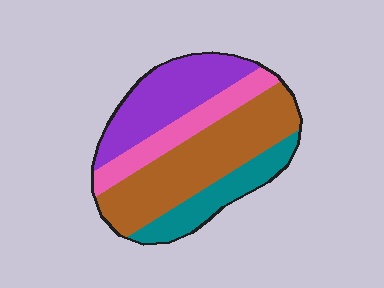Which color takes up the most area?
Brown, at roughly 40%.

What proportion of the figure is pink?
Pink takes up about one sixth (1/6) of the figure.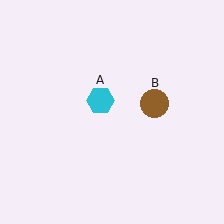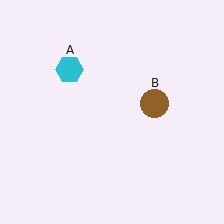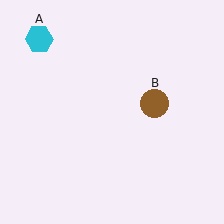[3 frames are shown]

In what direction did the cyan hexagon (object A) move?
The cyan hexagon (object A) moved up and to the left.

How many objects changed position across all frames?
1 object changed position: cyan hexagon (object A).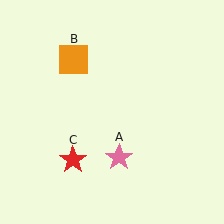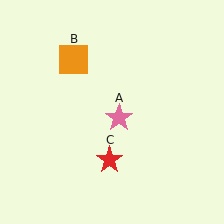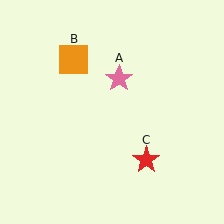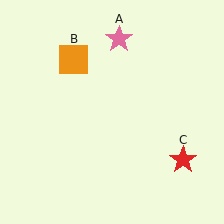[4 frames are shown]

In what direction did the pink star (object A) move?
The pink star (object A) moved up.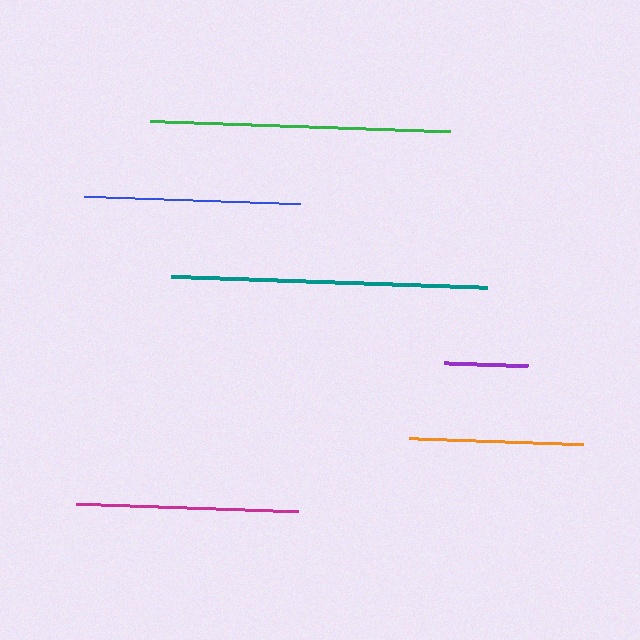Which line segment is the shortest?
The purple line is the shortest at approximately 84 pixels.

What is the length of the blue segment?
The blue segment is approximately 216 pixels long.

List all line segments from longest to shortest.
From longest to shortest: teal, green, magenta, blue, orange, purple.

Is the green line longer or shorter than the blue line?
The green line is longer than the blue line.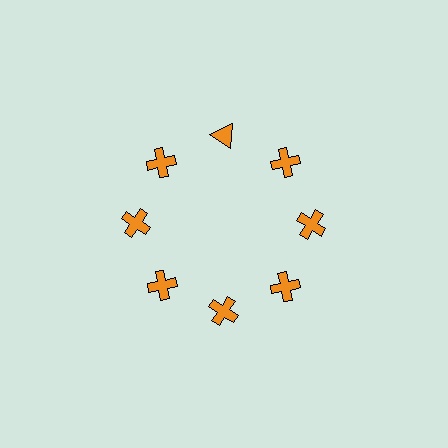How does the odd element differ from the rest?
It has a different shape: triangle instead of cross.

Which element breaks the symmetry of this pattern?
The orange triangle at roughly the 12 o'clock position breaks the symmetry. All other shapes are orange crosses.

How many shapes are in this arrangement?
There are 8 shapes arranged in a ring pattern.